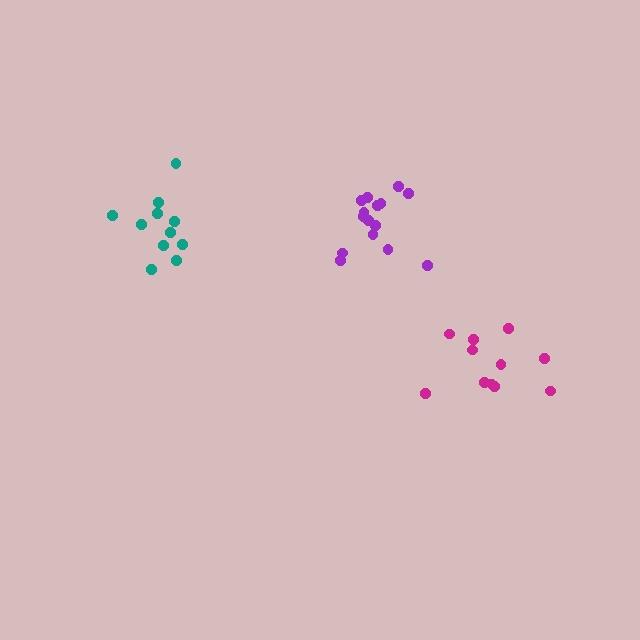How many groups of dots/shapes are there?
There are 3 groups.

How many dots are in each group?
Group 1: 15 dots, Group 2: 11 dots, Group 3: 11 dots (37 total).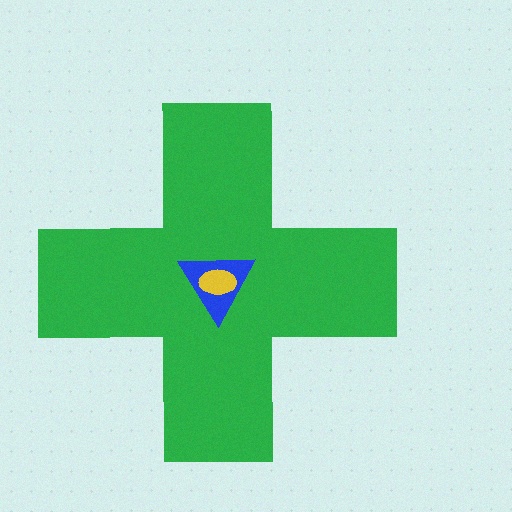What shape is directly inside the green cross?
The blue triangle.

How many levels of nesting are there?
3.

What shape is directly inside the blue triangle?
The yellow ellipse.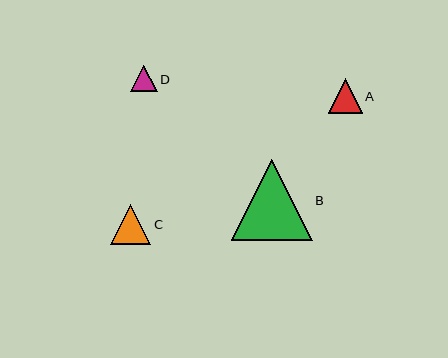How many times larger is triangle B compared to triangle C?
Triangle B is approximately 2.0 times the size of triangle C.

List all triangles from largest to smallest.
From largest to smallest: B, C, A, D.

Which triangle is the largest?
Triangle B is the largest with a size of approximately 81 pixels.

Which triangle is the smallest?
Triangle D is the smallest with a size of approximately 26 pixels.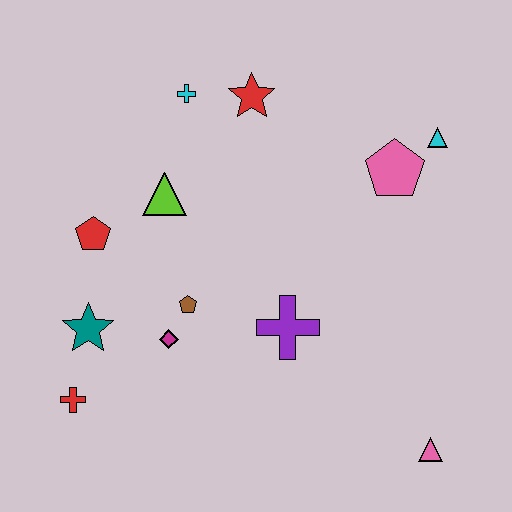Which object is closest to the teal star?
The red cross is closest to the teal star.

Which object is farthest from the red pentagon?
The pink triangle is farthest from the red pentagon.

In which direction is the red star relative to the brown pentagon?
The red star is above the brown pentagon.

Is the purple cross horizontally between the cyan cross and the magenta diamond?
No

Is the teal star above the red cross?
Yes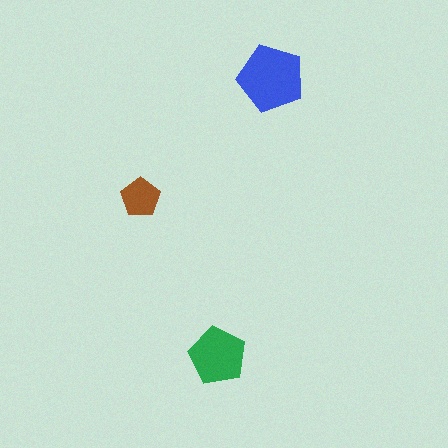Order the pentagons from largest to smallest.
the blue one, the green one, the brown one.